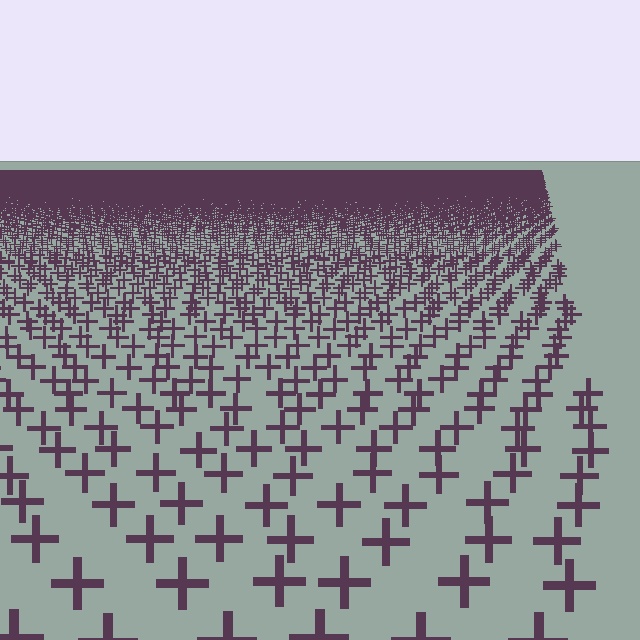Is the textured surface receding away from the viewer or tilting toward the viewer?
The surface is receding away from the viewer. Texture elements get smaller and denser toward the top.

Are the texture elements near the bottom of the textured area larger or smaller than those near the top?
Larger. Near the bottom, elements are closer to the viewer and appear at a bigger on-screen size.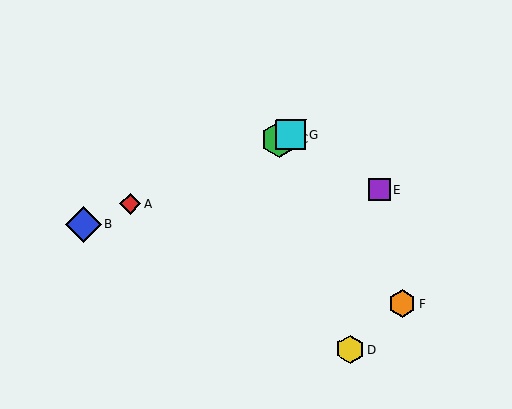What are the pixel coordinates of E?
Object E is at (380, 189).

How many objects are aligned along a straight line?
4 objects (A, B, C, G) are aligned along a straight line.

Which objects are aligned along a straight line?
Objects A, B, C, G are aligned along a straight line.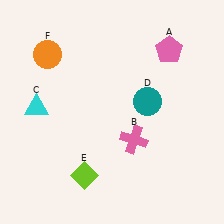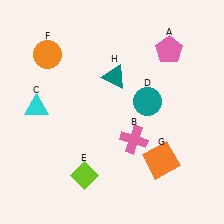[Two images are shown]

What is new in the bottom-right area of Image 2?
An orange square (G) was added in the bottom-right area of Image 2.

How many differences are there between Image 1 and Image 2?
There are 2 differences between the two images.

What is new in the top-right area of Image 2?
A teal triangle (H) was added in the top-right area of Image 2.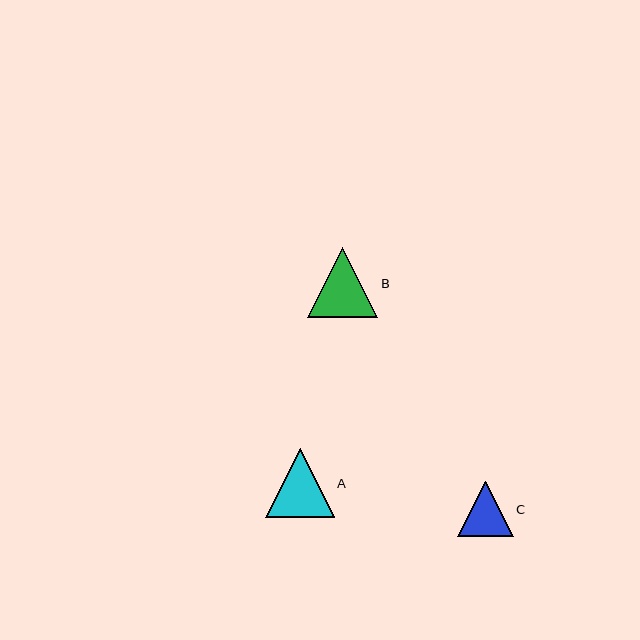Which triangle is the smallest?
Triangle C is the smallest with a size of approximately 55 pixels.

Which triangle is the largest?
Triangle B is the largest with a size of approximately 70 pixels.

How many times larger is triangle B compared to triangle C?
Triangle B is approximately 1.3 times the size of triangle C.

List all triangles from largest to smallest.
From largest to smallest: B, A, C.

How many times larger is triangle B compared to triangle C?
Triangle B is approximately 1.3 times the size of triangle C.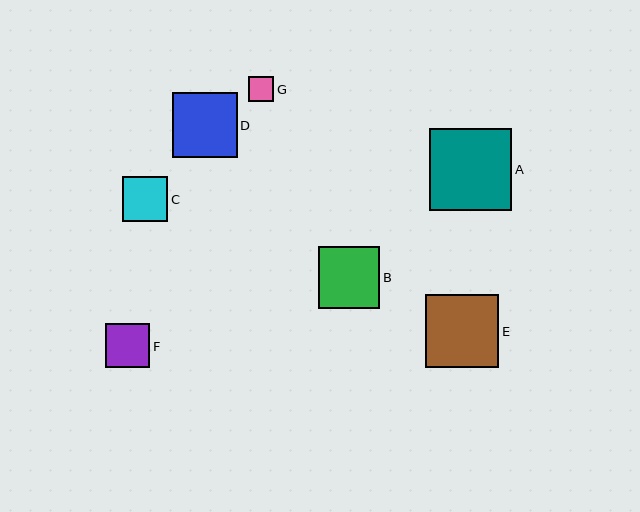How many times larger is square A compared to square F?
Square A is approximately 1.9 times the size of square F.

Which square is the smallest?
Square G is the smallest with a size of approximately 26 pixels.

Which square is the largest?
Square A is the largest with a size of approximately 82 pixels.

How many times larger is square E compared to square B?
Square E is approximately 1.2 times the size of square B.